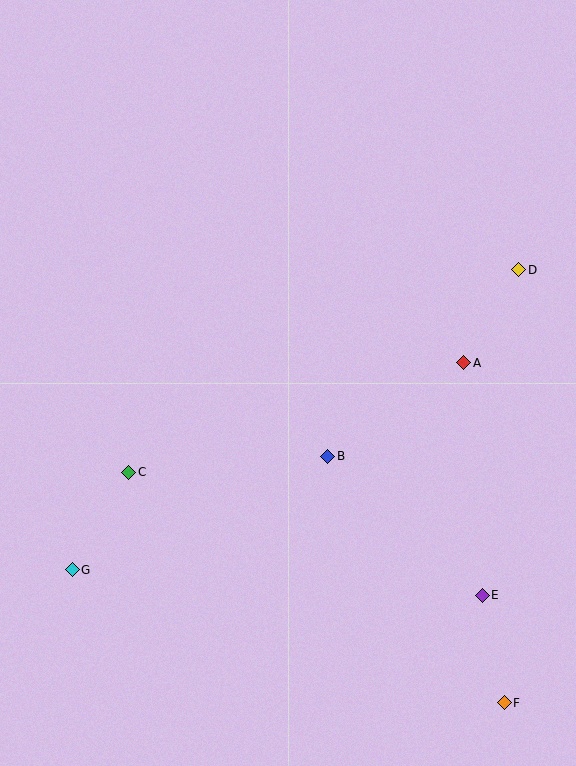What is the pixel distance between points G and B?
The distance between G and B is 280 pixels.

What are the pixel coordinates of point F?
Point F is at (504, 703).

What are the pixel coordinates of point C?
Point C is at (129, 472).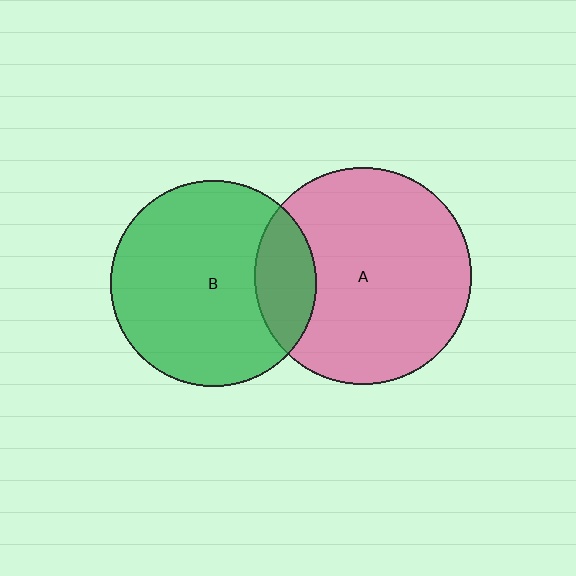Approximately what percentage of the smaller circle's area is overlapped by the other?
Approximately 20%.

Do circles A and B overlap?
Yes.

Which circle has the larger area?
Circle A (pink).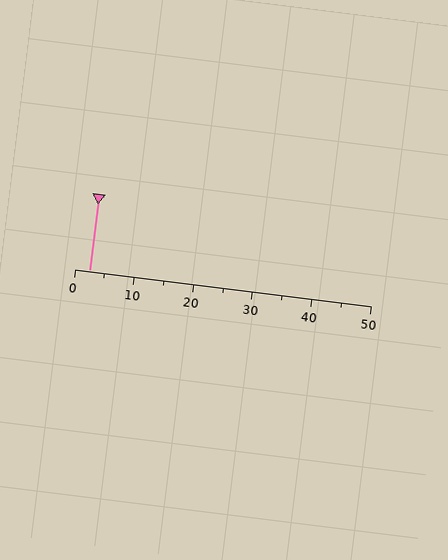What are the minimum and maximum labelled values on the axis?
The axis runs from 0 to 50.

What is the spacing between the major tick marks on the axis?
The major ticks are spaced 10 apart.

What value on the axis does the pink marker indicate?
The marker indicates approximately 2.5.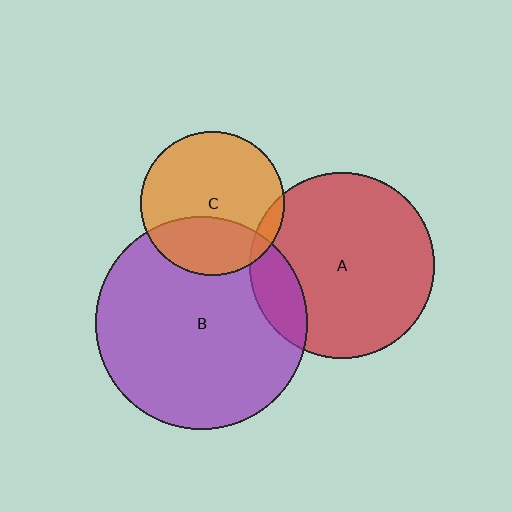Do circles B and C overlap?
Yes.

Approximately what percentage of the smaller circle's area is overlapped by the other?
Approximately 30%.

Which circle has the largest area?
Circle B (purple).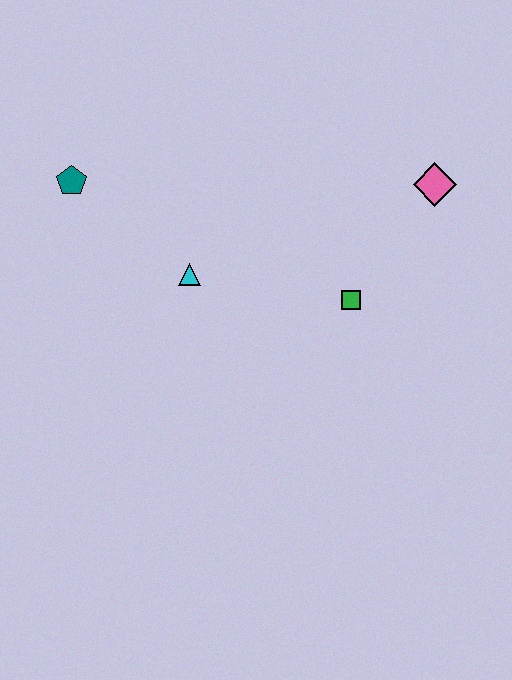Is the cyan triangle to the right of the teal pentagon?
Yes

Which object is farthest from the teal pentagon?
The pink diamond is farthest from the teal pentagon.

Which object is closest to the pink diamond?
The green square is closest to the pink diamond.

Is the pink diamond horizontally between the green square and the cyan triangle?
No